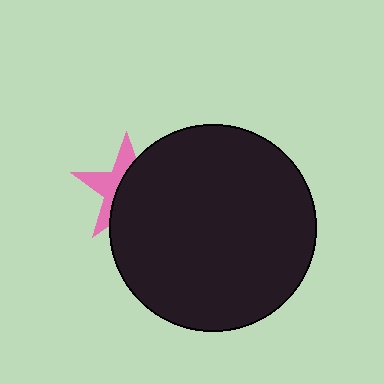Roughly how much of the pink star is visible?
A small part of it is visible (roughly 41%).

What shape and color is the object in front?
The object in front is a black circle.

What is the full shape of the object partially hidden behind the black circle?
The partially hidden object is a pink star.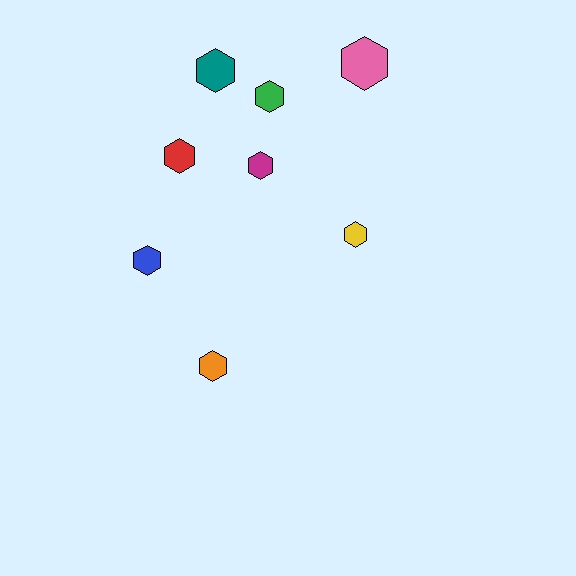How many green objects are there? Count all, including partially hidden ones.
There is 1 green object.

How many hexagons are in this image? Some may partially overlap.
There are 8 hexagons.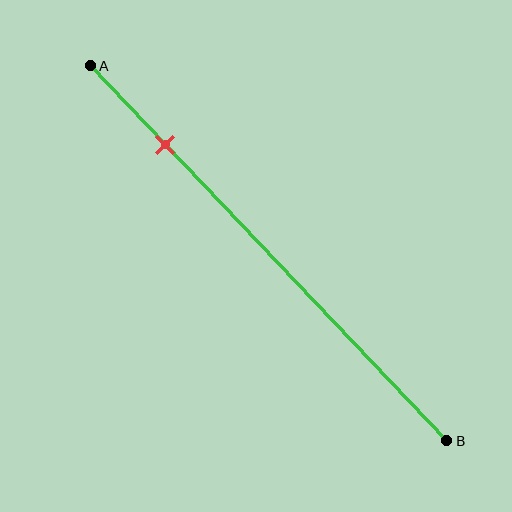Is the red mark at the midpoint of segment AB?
No, the mark is at about 20% from A, not at the 50% midpoint.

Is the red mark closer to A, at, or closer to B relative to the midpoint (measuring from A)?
The red mark is closer to point A than the midpoint of segment AB.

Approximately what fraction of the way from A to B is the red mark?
The red mark is approximately 20% of the way from A to B.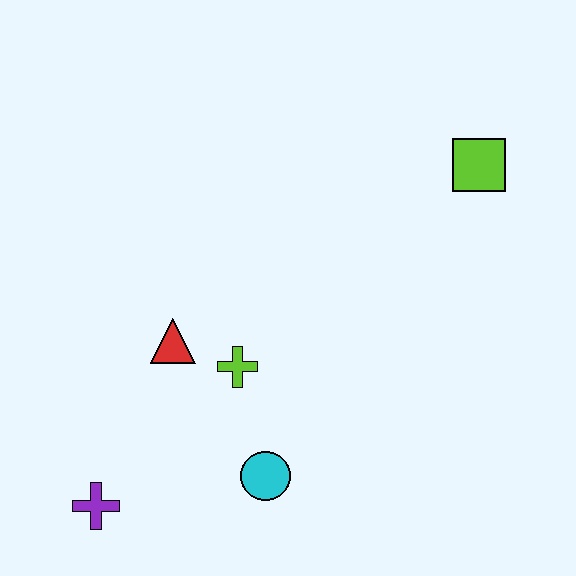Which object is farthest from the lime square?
The purple cross is farthest from the lime square.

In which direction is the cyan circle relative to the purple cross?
The cyan circle is to the right of the purple cross.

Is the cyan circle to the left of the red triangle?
No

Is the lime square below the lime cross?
No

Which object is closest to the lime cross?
The red triangle is closest to the lime cross.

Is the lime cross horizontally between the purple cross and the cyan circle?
Yes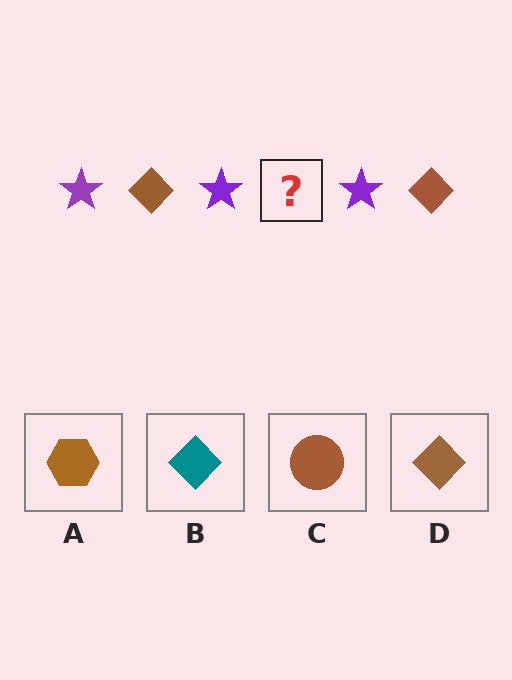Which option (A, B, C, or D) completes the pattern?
D.